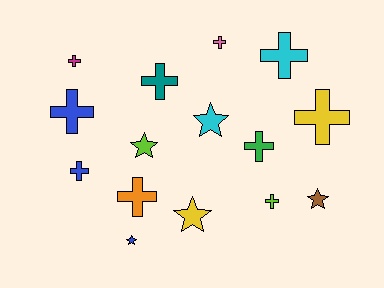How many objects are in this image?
There are 15 objects.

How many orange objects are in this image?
There is 1 orange object.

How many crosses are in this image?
There are 10 crosses.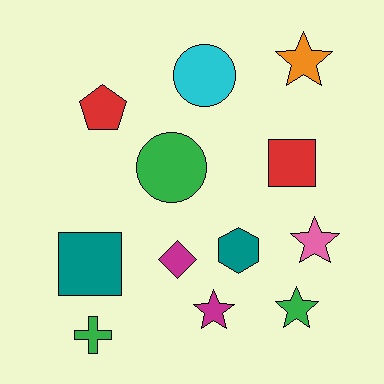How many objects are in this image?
There are 12 objects.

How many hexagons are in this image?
There is 1 hexagon.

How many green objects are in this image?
There are 3 green objects.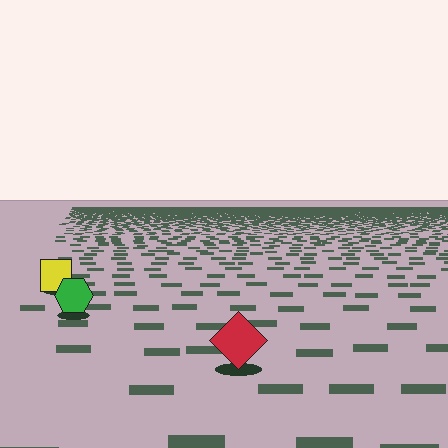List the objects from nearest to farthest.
From nearest to farthest: the red diamond, the green hexagon, the yellow square.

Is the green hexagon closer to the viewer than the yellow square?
Yes. The green hexagon is closer — you can tell from the texture gradient: the ground texture is coarser near it.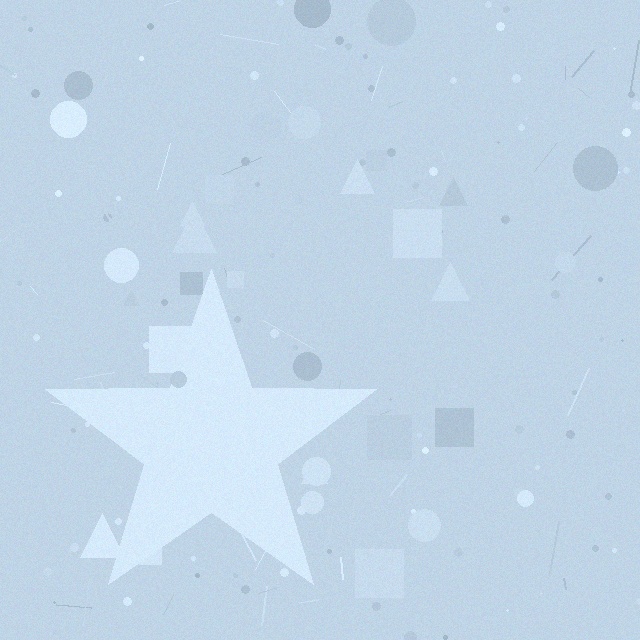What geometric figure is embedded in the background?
A star is embedded in the background.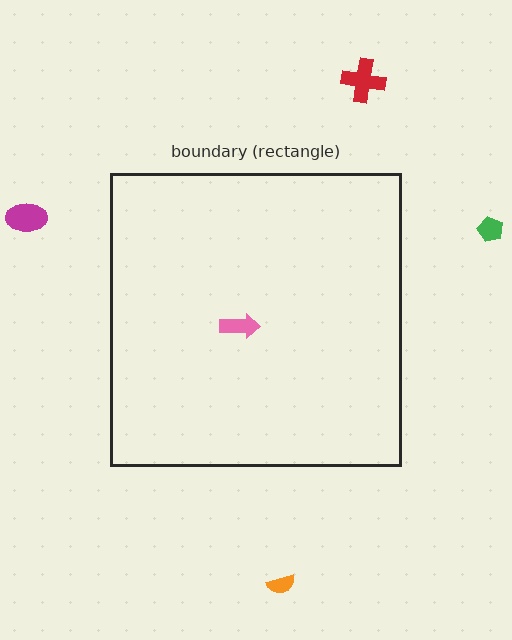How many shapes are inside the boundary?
1 inside, 4 outside.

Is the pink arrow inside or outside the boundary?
Inside.